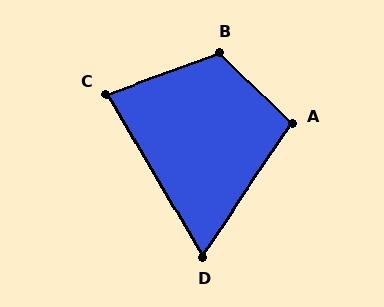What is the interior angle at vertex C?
Approximately 80 degrees (acute).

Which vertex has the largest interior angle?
B, at approximately 116 degrees.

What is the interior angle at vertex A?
Approximately 100 degrees (obtuse).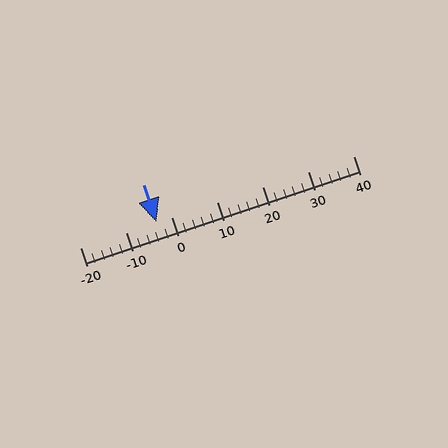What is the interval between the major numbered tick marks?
The major tick marks are spaced 10 units apart.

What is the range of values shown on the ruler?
The ruler shows values from -20 to 40.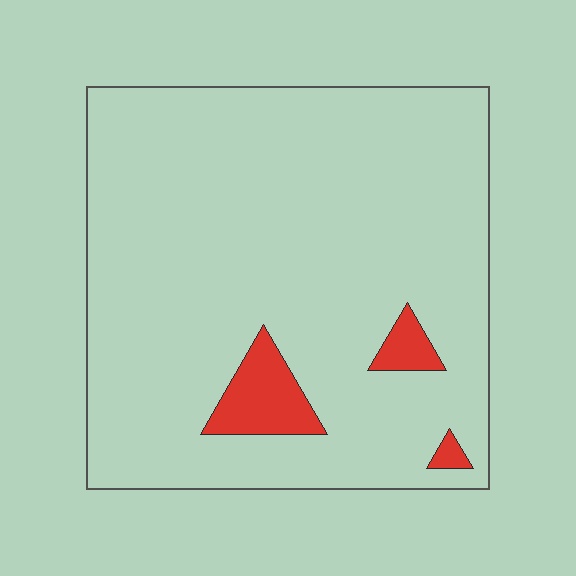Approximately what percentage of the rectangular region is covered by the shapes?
Approximately 5%.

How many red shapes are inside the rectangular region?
3.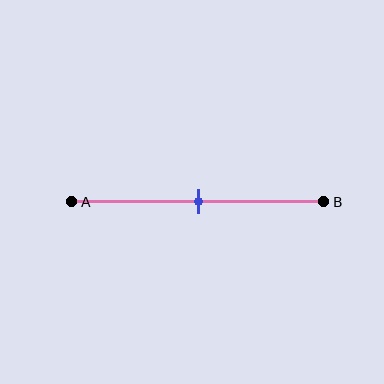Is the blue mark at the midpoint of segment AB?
Yes, the mark is approximately at the midpoint.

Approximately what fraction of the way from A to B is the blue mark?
The blue mark is approximately 50% of the way from A to B.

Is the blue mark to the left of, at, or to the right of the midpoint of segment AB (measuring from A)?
The blue mark is approximately at the midpoint of segment AB.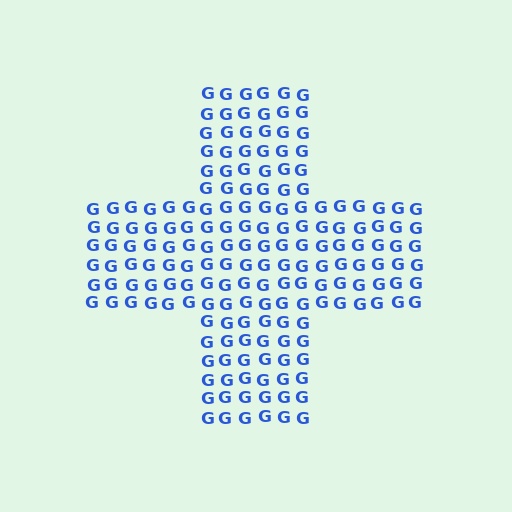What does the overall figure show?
The overall figure shows a cross.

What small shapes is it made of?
It is made of small letter G's.